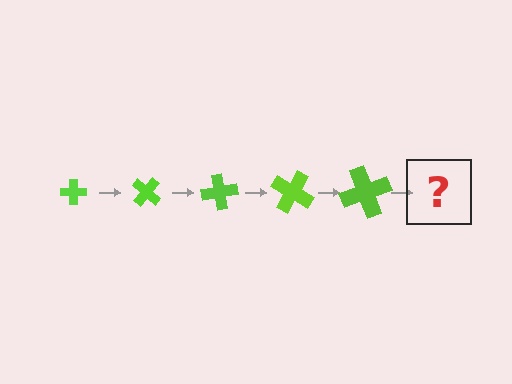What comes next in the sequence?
The next element should be a cross, larger than the previous one and rotated 200 degrees from the start.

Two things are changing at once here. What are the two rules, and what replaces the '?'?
The two rules are that the cross grows larger each step and it rotates 40 degrees each step. The '?' should be a cross, larger than the previous one and rotated 200 degrees from the start.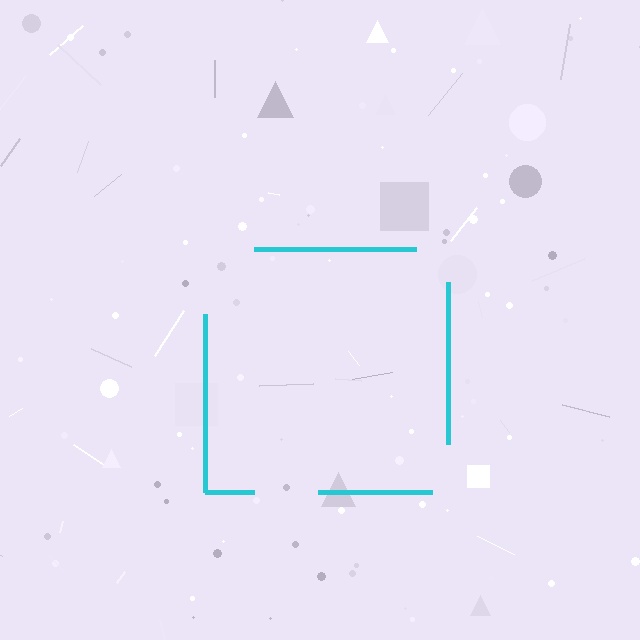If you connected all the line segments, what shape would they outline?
They would outline a square.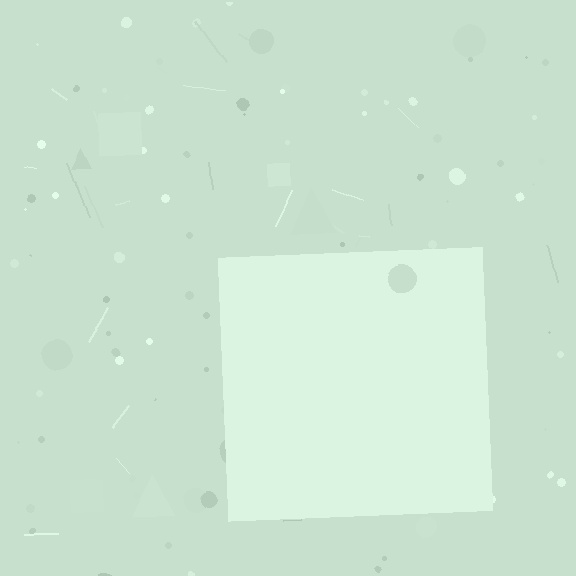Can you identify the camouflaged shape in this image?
The camouflaged shape is a square.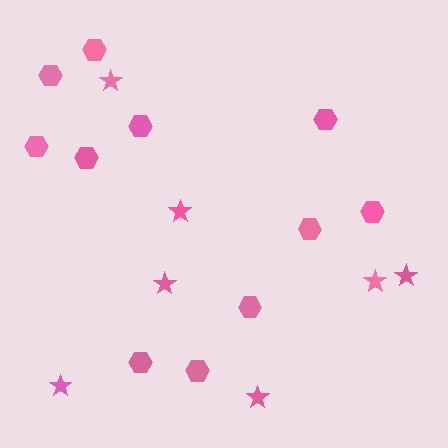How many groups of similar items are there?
There are 2 groups: one group of hexagons (11) and one group of stars (7).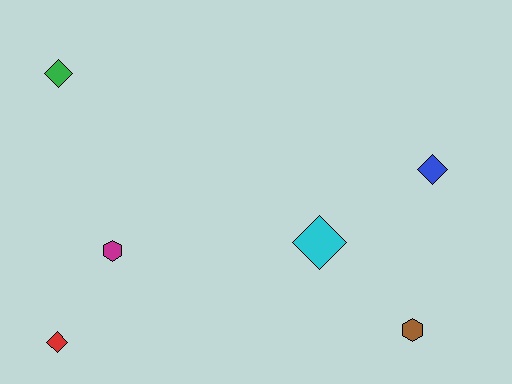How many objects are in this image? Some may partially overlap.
There are 6 objects.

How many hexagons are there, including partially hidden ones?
There are 2 hexagons.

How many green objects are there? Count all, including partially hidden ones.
There is 1 green object.